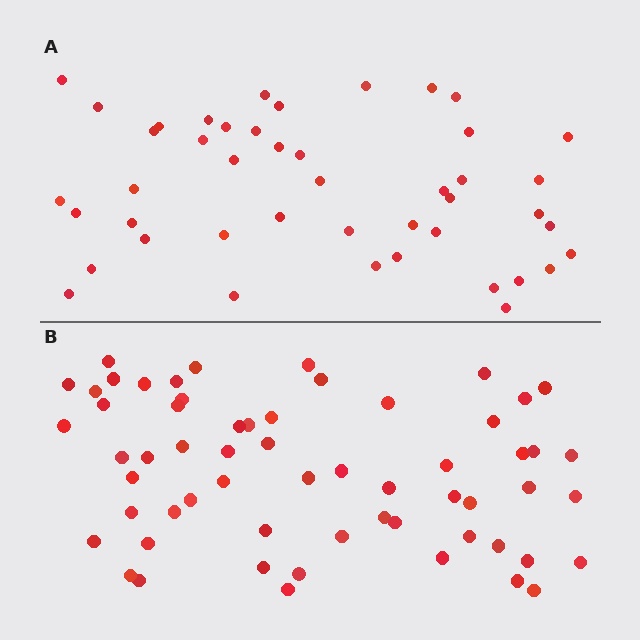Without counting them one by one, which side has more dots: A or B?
Region B (the bottom region) has more dots.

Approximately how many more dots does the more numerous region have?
Region B has approximately 15 more dots than region A.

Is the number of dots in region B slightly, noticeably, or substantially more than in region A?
Region B has noticeably more, but not dramatically so. The ratio is roughly 1.3 to 1.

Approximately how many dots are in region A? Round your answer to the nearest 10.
About 40 dots. (The exact count is 45, which rounds to 40.)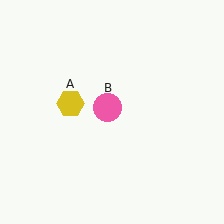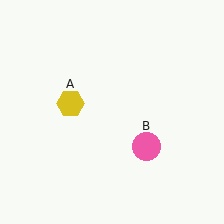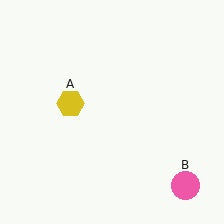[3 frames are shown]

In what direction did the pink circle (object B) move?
The pink circle (object B) moved down and to the right.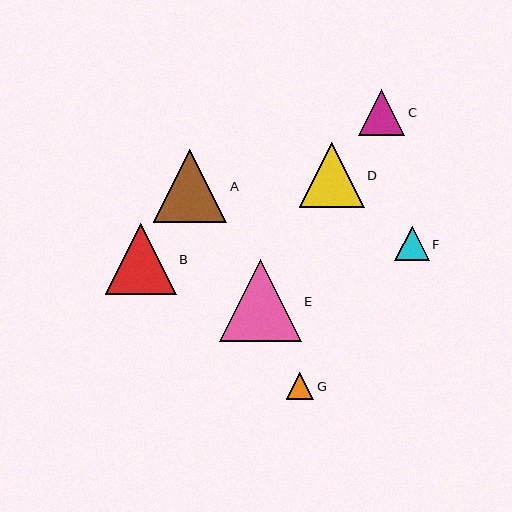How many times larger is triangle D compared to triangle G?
Triangle D is approximately 2.4 times the size of triangle G.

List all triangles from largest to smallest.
From largest to smallest: E, A, B, D, C, F, G.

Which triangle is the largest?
Triangle E is the largest with a size of approximately 82 pixels.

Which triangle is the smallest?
Triangle G is the smallest with a size of approximately 27 pixels.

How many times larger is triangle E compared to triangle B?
Triangle E is approximately 1.2 times the size of triangle B.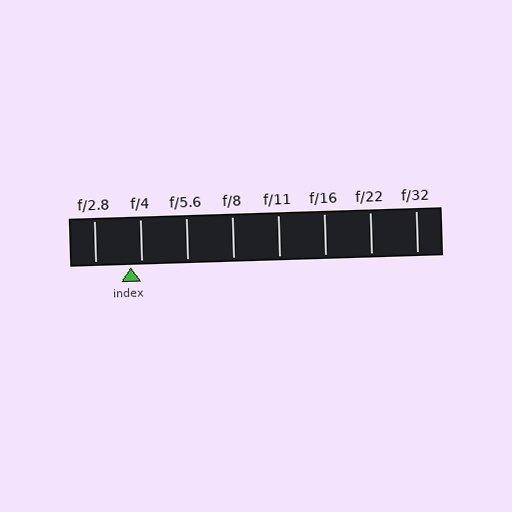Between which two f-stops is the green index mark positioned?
The index mark is between f/2.8 and f/4.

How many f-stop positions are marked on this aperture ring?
There are 8 f-stop positions marked.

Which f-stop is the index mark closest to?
The index mark is closest to f/4.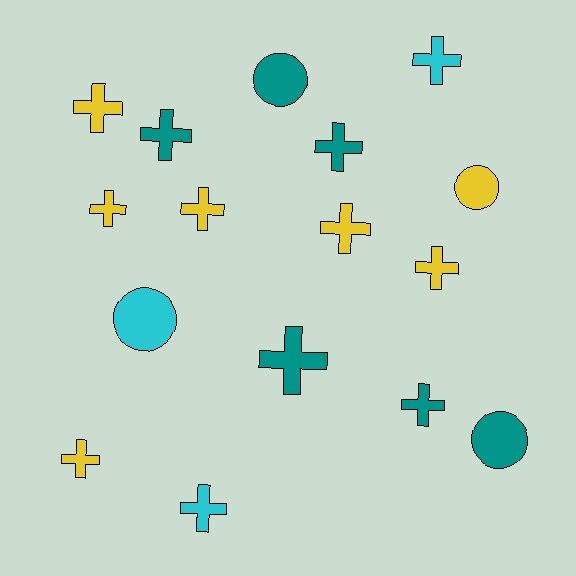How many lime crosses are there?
There are no lime crosses.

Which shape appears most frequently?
Cross, with 12 objects.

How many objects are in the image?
There are 16 objects.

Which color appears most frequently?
Yellow, with 7 objects.